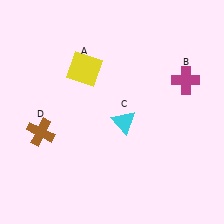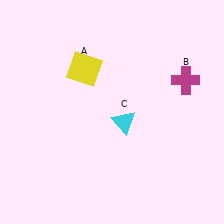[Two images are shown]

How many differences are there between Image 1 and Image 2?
There is 1 difference between the two images.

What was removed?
The brown cross (D) was removed in Image 2.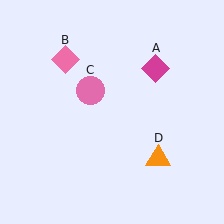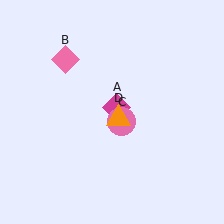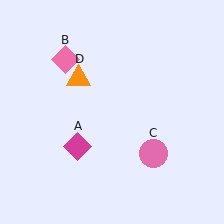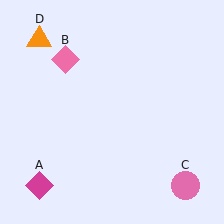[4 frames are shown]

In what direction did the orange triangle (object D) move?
The orange triangle (object D) moved up and to the left.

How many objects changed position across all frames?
3 objects changed position: magenta diamond (object A), pink circle (object C), orange triangle (object D).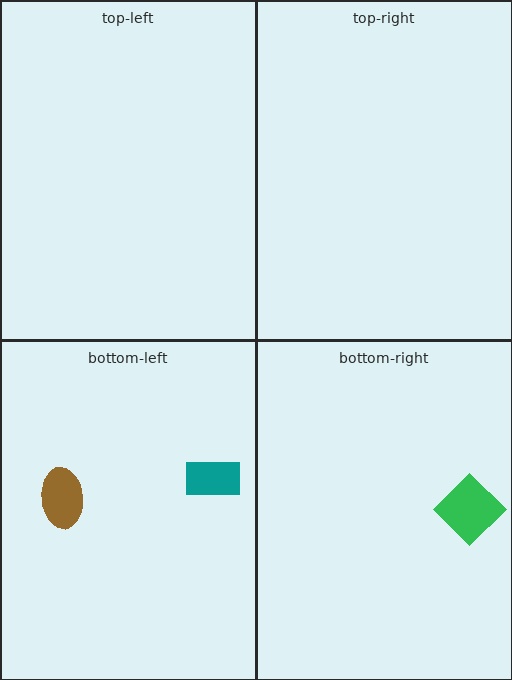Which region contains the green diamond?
The bottom-right region.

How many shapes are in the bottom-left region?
2.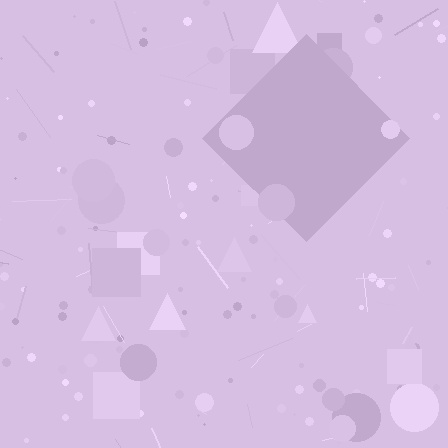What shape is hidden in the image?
A diamond is hidden in the image.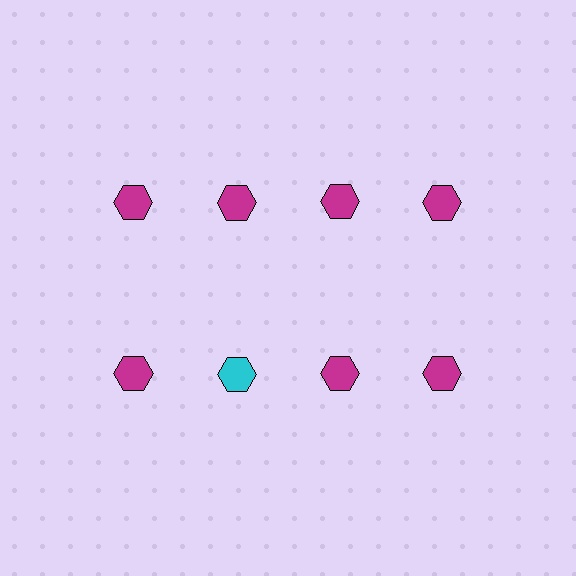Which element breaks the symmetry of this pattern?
The cyan hexagon in the second row, second from left column breaks the symmetry. All other shapes are magenta hexagons.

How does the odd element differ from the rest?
It has a different color: cyan instead of magenta.